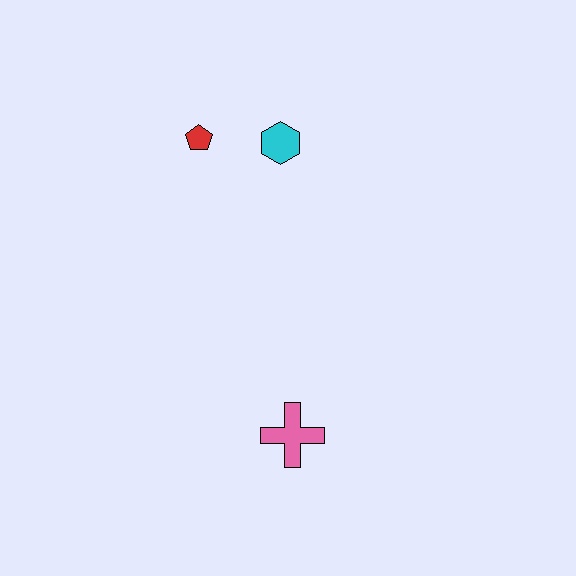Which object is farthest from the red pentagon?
The pink cross is farthest from the red pentagon.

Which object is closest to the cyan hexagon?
The red pentagon is closest to the cyan hexagon.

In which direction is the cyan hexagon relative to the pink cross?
The cyan hexagon is above the pink cross.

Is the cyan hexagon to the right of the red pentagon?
Yes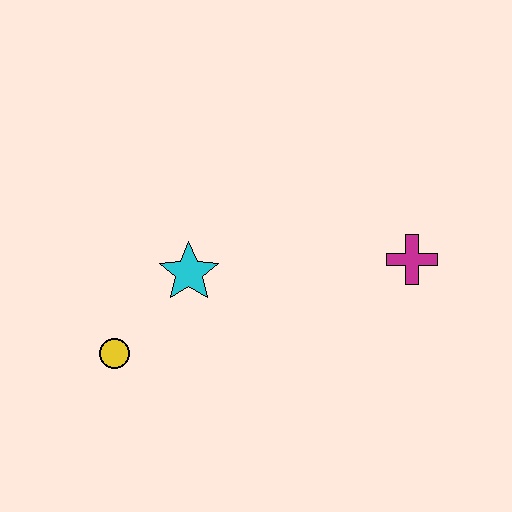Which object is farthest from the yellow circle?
The magenta cross is farthest from the yellow circle.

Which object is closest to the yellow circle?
The cyan star is closest to the yellow circle.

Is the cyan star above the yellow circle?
Yes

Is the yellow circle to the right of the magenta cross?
No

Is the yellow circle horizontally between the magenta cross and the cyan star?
No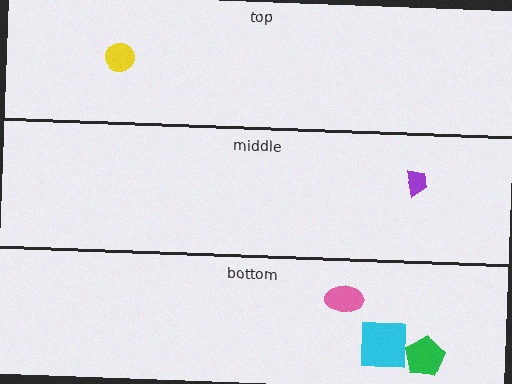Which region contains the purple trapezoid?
The middle region.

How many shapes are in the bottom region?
3.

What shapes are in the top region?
The yellow circle.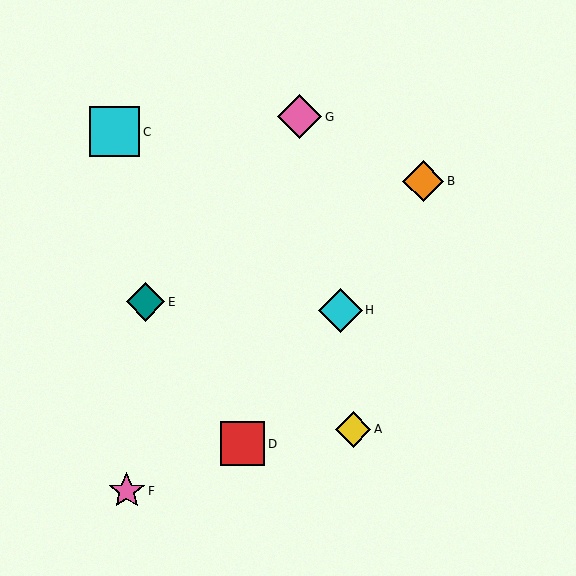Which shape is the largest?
The cyan square (labeled C) is the largest.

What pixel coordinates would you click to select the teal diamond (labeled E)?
Click at (145, 302) to select the teal diamond E.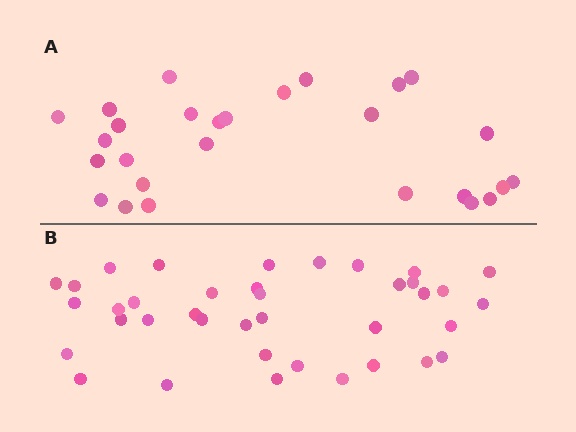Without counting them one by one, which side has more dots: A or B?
Region B (the bottom region) has more dots.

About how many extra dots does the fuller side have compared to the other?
Region B has roughly 12 or so more dots than region A.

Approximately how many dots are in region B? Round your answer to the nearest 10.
About 40 dots. (The exact count is 38, which rounds to 40.)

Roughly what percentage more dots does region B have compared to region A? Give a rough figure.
About 40% more.